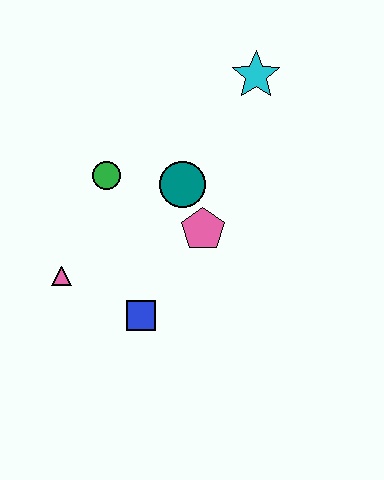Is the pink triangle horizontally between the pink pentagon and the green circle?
No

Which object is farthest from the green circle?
The cyan star is farthest from the green circle.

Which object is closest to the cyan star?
The teal circle is closest to the cyan star.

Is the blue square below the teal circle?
Yes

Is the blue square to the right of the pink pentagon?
No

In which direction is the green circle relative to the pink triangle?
The green circle is above the pink triangle.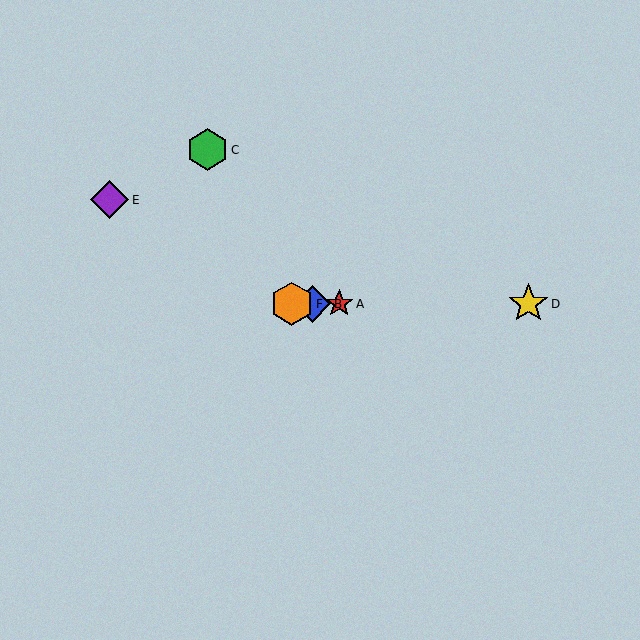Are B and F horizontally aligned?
Yes, both are at y≈304.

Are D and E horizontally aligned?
No, D is at y≈304 and E is at y≈200.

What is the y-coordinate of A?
Object A is at y≈304.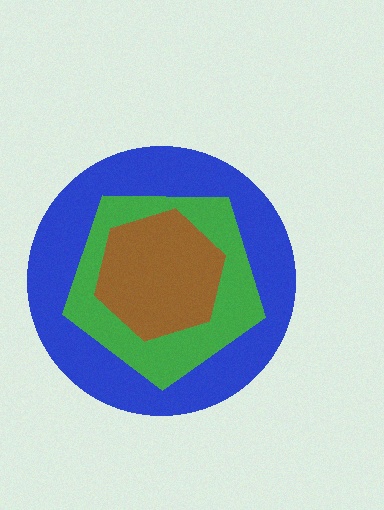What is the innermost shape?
The brown hexagon.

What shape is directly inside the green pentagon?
The brown hexagon.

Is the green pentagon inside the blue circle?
Yes.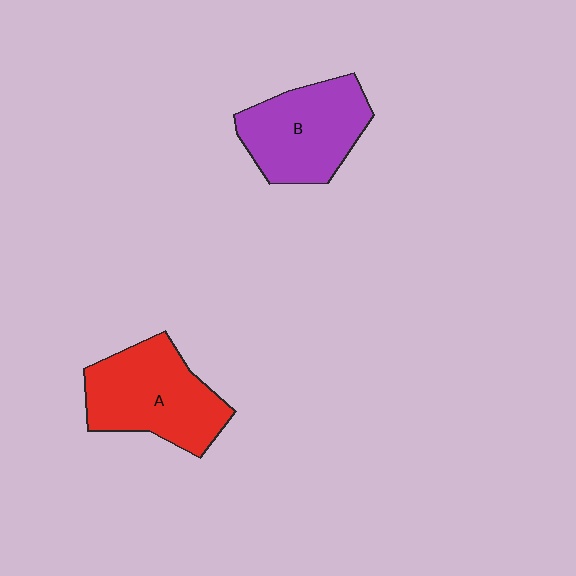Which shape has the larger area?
Shape A (red).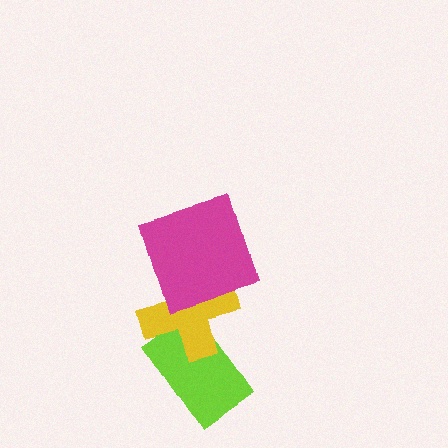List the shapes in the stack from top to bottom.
From top to bottom: the magenta square, the yellow cross, the lime rectangle.